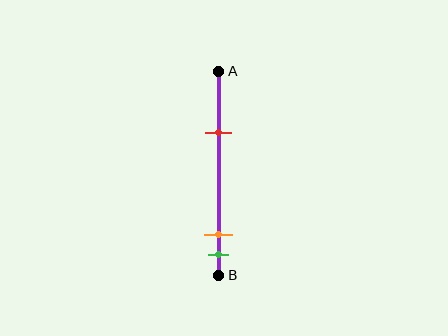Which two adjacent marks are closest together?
The orange and green marks are the closest adjacent pair.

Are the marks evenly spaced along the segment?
No, the marks are not evenly spaced.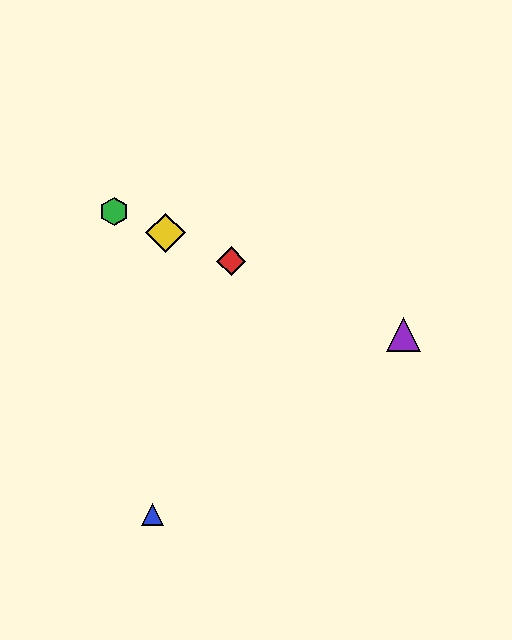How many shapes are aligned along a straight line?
4 shapes (the red diamond, the green hexagon, the yellow diamond, the purple triangle) are aligned along a straight line.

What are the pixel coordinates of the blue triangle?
The blue triangle is at (152, 514).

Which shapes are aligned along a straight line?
The red diamond, the green hexagon, the yellow diamond, the purple triangle are aligned along a straight line.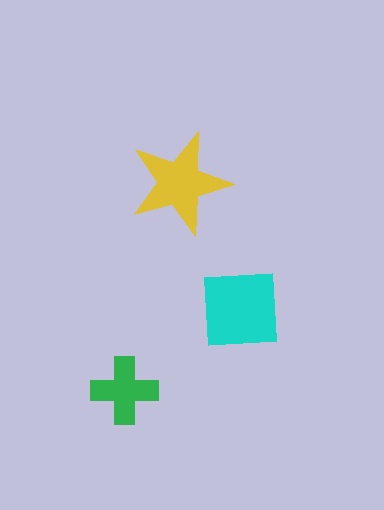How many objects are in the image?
There are 3 objects in the image.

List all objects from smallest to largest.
The green cross, the yellow star, the cyan square.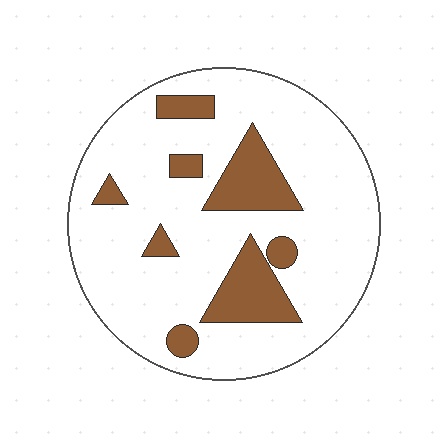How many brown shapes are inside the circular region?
8.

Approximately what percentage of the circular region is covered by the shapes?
Approximately 20%.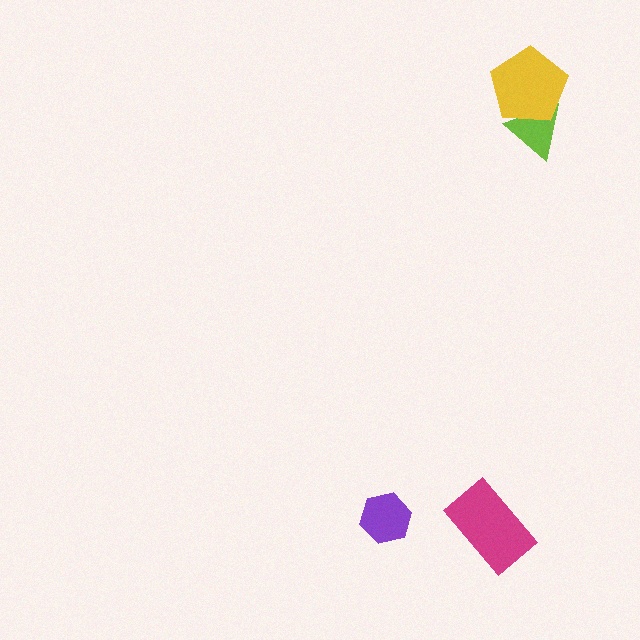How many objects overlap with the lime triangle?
1 object overlaps with the lime triangle.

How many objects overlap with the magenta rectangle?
0 objects overlap with the magenta rectangle.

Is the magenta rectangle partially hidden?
No, no other shape covers it.